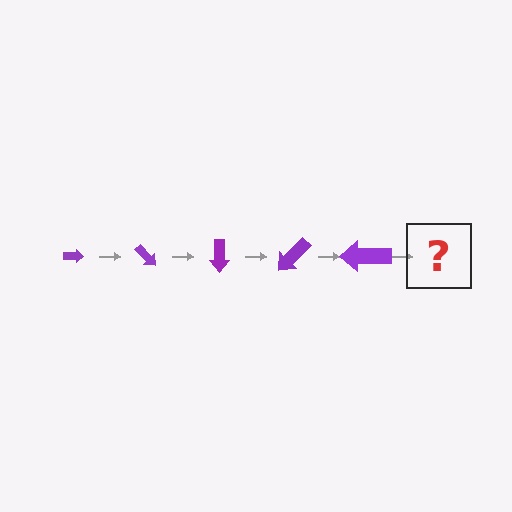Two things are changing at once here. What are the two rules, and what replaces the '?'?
The two rules are that the arrow grows larger each step and it rotates 45 degrees each step. The '?' should be an arrow, larger than the previous one and rotated 225 degrees from the start.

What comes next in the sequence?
The next element should be an arrow, larger than the previous one and rotated 225 degrees from the start.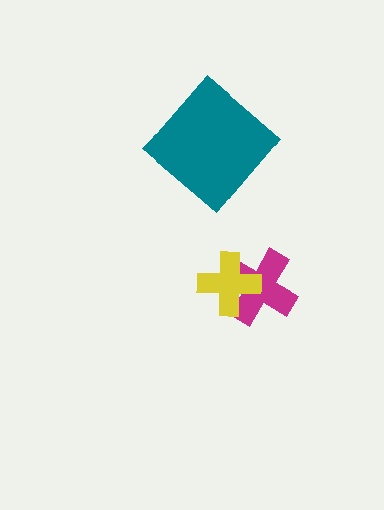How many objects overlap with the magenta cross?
1 object overlaps with the magenta cross.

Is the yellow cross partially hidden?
No, no other shape covers it.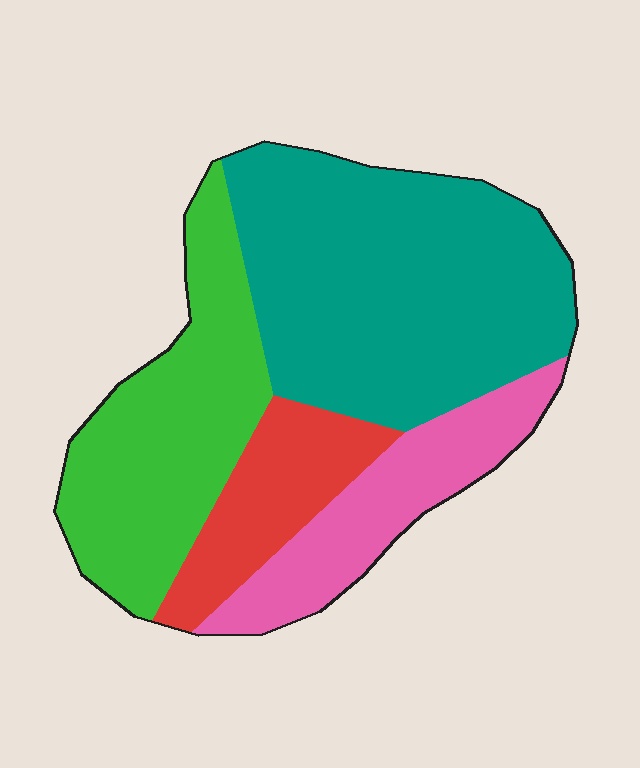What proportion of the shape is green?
Green covers about 25% of the shape.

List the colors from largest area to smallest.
From largest to smallest: teal, green, pink, red.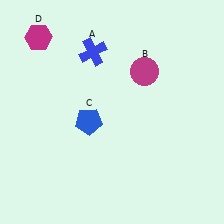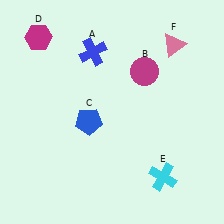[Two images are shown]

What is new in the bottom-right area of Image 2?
A cyan cross (E) was added in the bottom-right area of Image 2.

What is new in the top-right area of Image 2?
A pink triangle (F) was added in the top-right area of Image 2.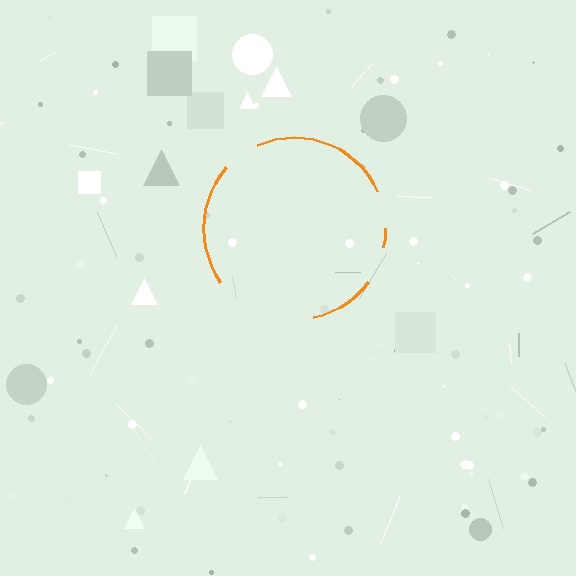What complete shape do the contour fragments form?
The contour fragments form a circle.